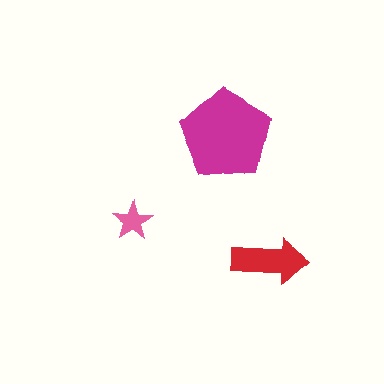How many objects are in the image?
There are 3 objects in the image.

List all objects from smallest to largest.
The pink star, the red arrow, the magenta pentagon.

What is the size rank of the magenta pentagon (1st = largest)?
1st.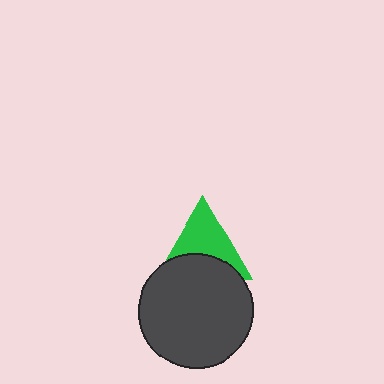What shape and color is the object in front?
The object in front is a dark gray circle.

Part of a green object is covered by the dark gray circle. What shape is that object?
It is a triangle.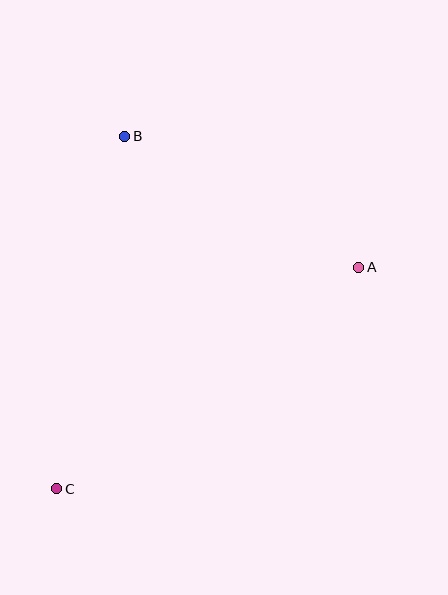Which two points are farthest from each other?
Points A and C are farthest from each other.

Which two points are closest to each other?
Points A and B are closest to each other.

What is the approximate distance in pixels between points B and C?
The distance between B and C is approximately 359 pixels.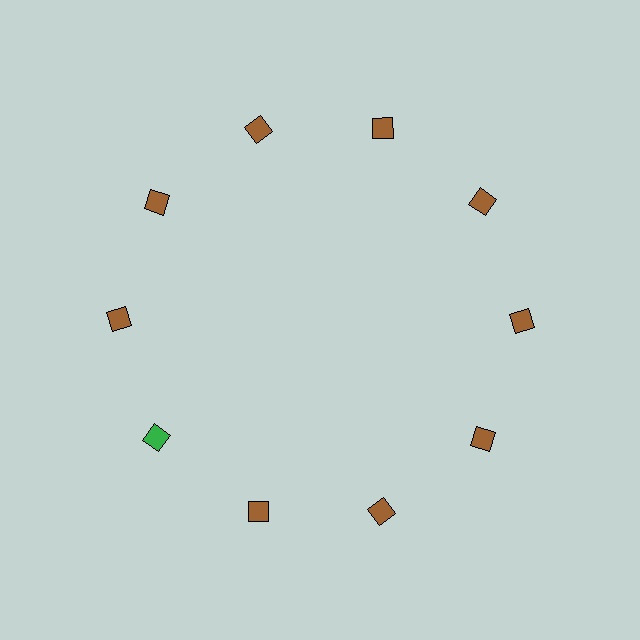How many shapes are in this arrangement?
There are 10 shapes arranged in a ring pattern.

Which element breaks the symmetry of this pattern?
The green square at roughly the 8 o'clock position breaks the symmetry. All other shapes are brown squares.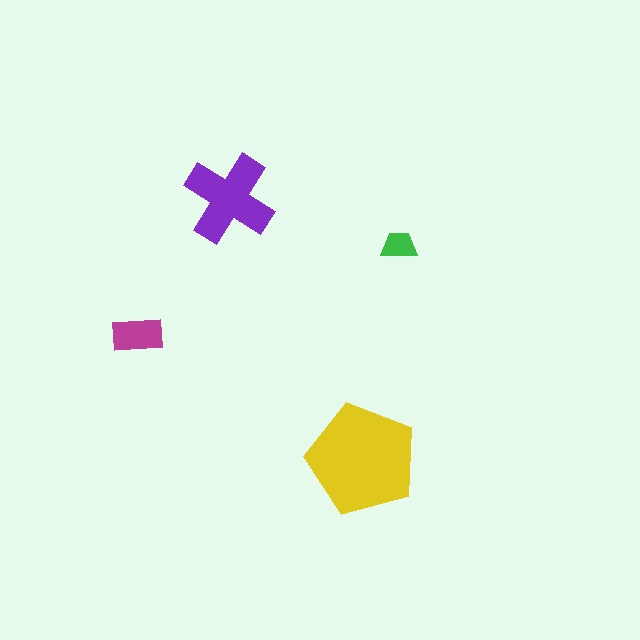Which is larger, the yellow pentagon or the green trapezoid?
The yellow pentagon.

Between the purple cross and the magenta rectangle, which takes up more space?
The purple cross.